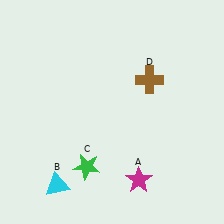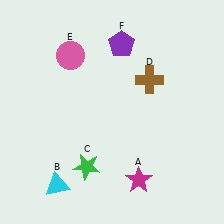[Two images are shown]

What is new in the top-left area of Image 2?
A pink circle (E) was added in the top-left area of Image 2.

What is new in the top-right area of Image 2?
A purple pentagon (F) was added in the top-right area of Image 2.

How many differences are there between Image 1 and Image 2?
There are 2 differences between the two images.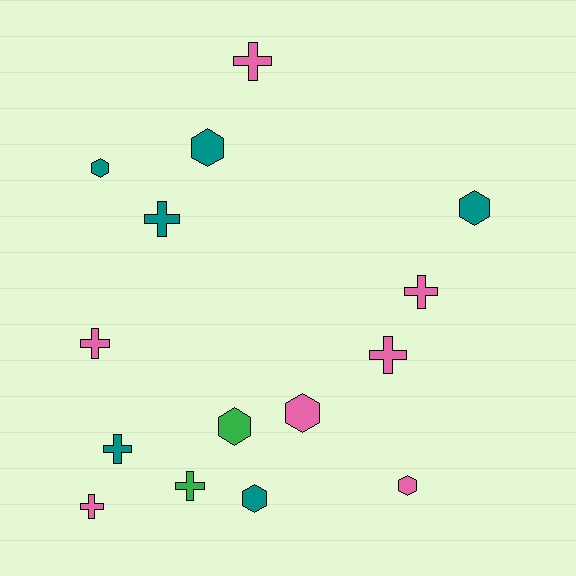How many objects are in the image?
There are 15 objects.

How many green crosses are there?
There is 1 green cross.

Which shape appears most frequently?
Cross, with 8 objects.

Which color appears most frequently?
Pink, with 7 objects.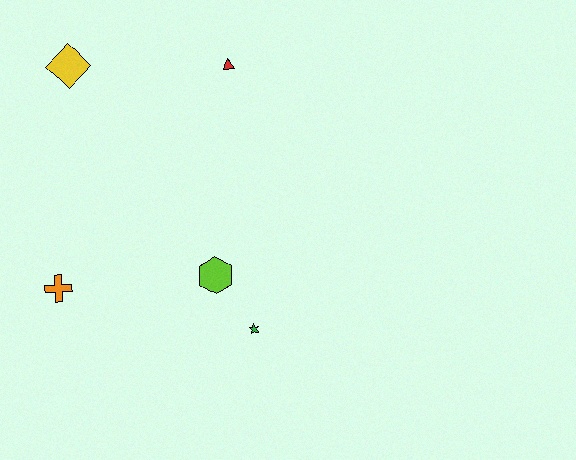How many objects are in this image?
There are 5 objects.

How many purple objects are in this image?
There are no purple objects.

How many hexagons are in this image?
There is 1 hexagon.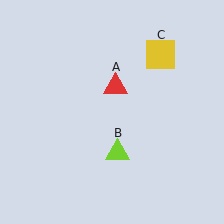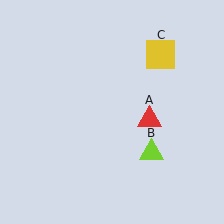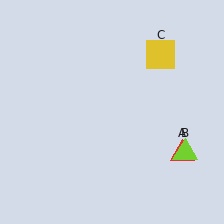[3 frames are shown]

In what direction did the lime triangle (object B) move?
The lime triangle (object B) moved right.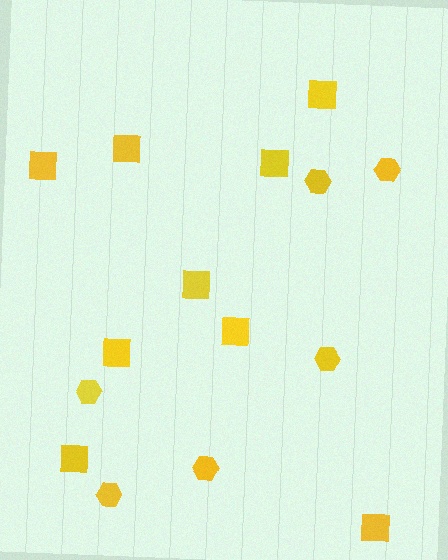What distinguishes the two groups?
There are 2 groups: one group of hexagons (6) and one group of squares (9).